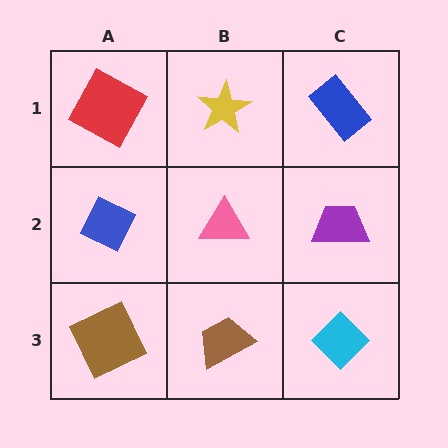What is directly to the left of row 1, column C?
A yellow star.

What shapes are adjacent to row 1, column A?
A blue diamond (row 2, column A), a yellow star (row 1, column B).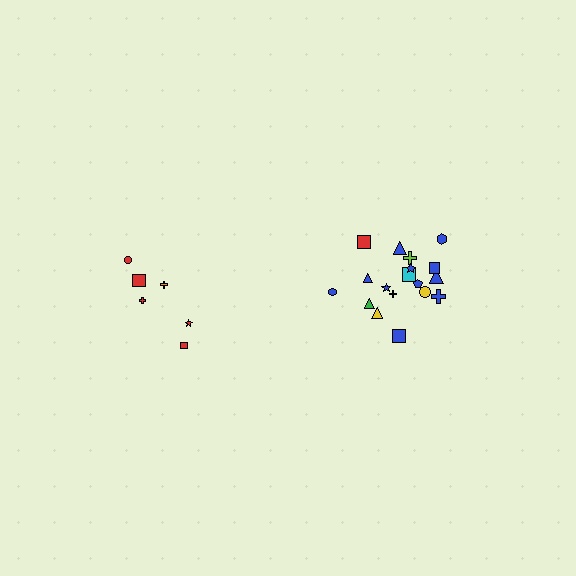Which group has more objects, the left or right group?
The right group.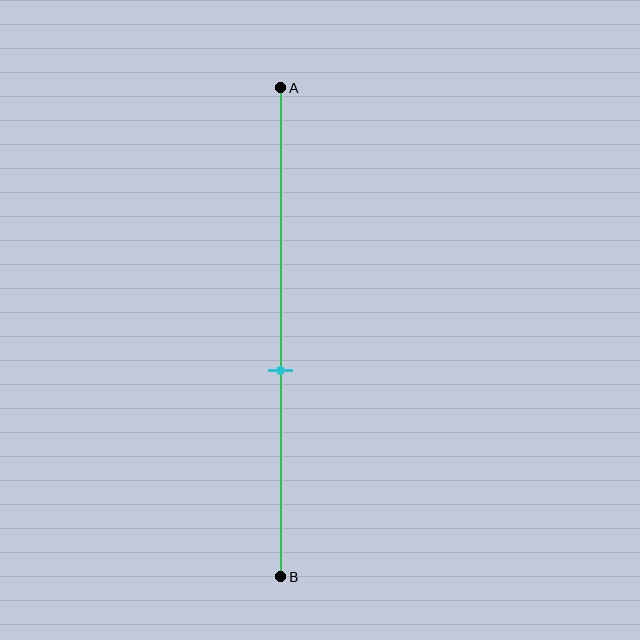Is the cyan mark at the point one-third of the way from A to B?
No, the mark is at about 60% from A, not at the 33% one-third point.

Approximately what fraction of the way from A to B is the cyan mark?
The cyan mark is approximately 60% of the way from A to B.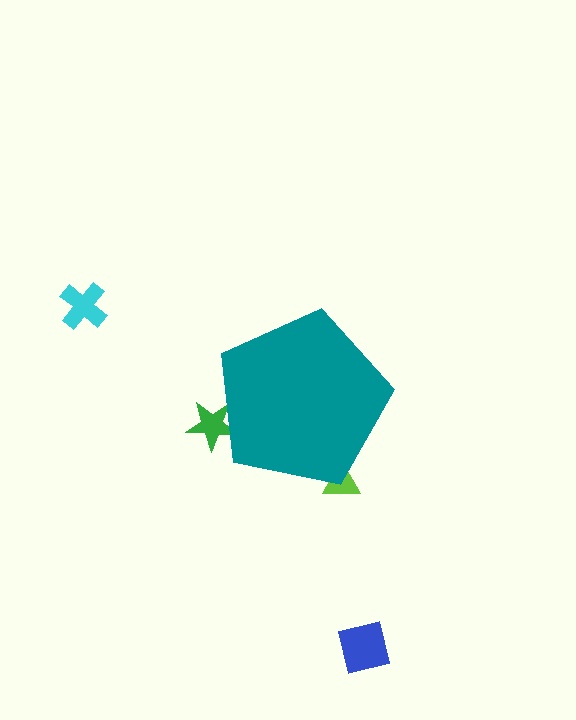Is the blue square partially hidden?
No, the blue square is fully visible.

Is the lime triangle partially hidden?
Yes, the lime triangle is partially hidden behind the teal pentagon.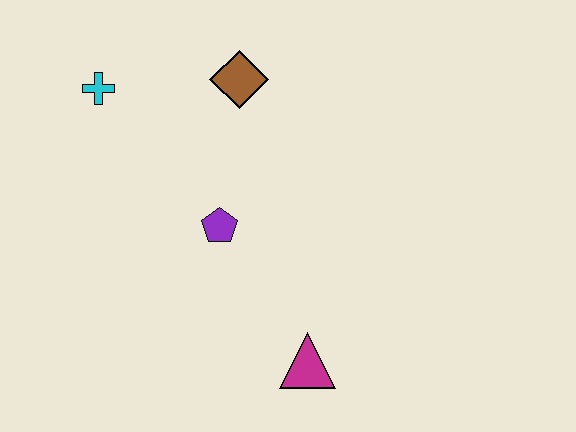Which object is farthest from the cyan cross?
The magenta triangle is farthest from the cyan cross.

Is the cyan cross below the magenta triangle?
No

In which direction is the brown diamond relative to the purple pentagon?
The brown diamond is above the purple pentagon.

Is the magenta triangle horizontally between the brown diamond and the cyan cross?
No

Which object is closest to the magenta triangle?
The purple pentagon is closest to the magenta triangle.